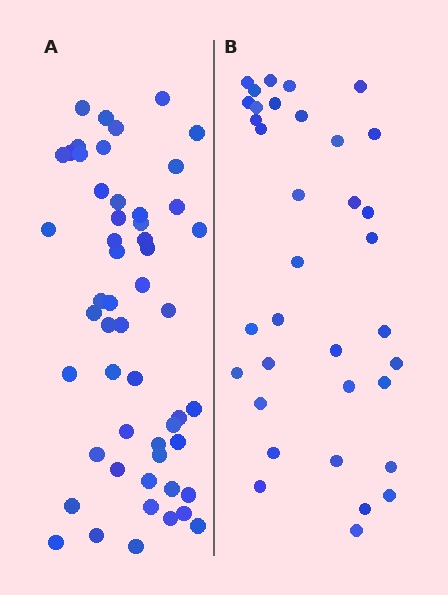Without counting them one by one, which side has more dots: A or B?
Region A (the left region) has more dots.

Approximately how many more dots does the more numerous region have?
Region A has approximately 20 more dots than region B.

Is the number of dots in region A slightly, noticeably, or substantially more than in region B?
Region A has substantially more. The ratio is roughly 1.5 to 1.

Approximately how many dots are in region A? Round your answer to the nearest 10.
About 50 dots. (The exact count is 53, which rounds to 50.)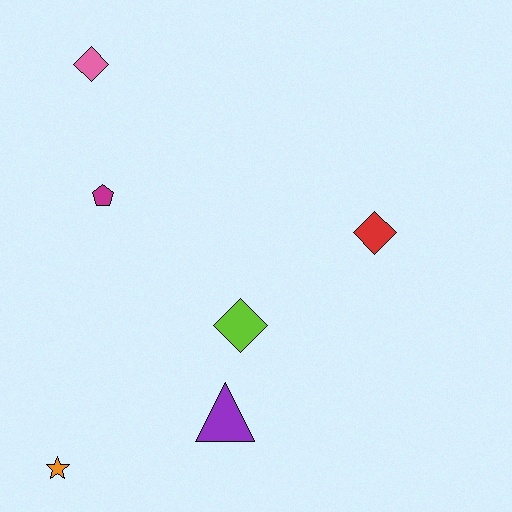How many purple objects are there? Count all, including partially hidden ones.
There is 1 purple object.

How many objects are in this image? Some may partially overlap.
There are 6 objects.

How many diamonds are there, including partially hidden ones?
There are 3 diamonds.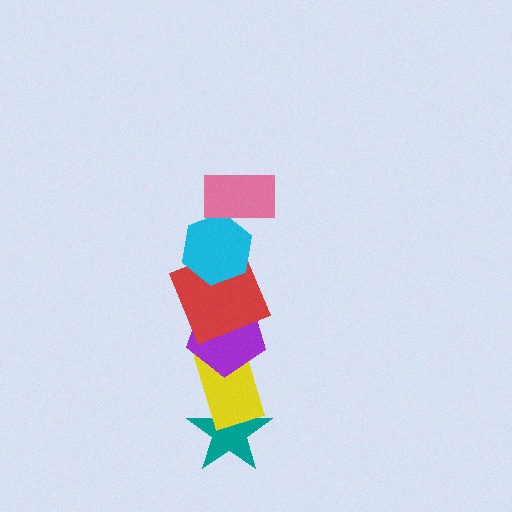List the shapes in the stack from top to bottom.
From top to bottom: the pink rectangle, the cyan hexagon, the red square, the purple pentagon, the yellow rectangle, the teal star.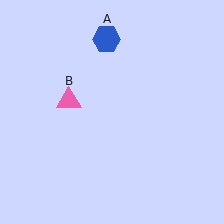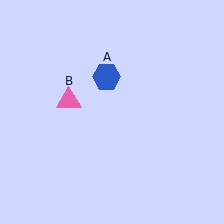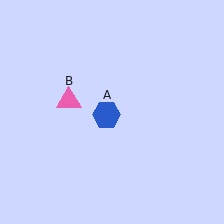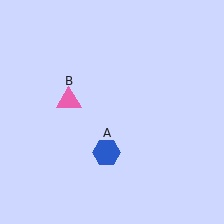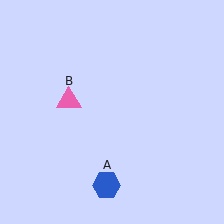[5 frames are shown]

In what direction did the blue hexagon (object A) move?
The blue hexagon (object A) moved down.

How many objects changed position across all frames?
1 object changed position: blue hexagon (object A).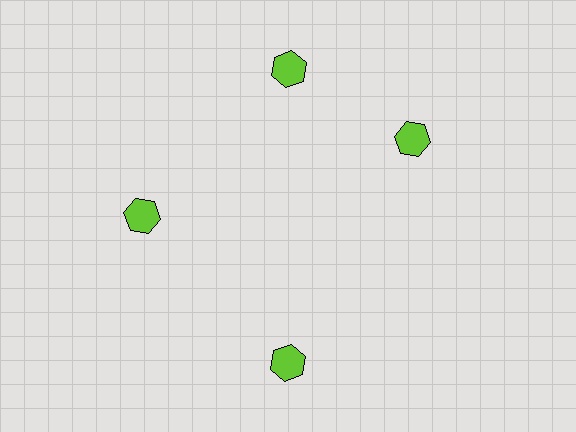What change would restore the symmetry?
The symmetry would be restored by rotating it back into even spacing with its neighbors so that all 4 hexagons sit at equal angles and equal distance from the center.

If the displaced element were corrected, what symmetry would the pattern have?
It would have 4-fold rotational symmetry — the pattern would map onto itself every 90 degrees.